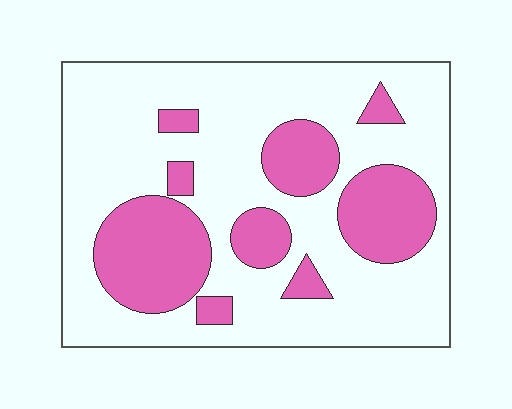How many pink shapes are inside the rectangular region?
9.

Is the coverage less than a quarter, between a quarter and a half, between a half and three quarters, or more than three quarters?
Between a quarter and a half.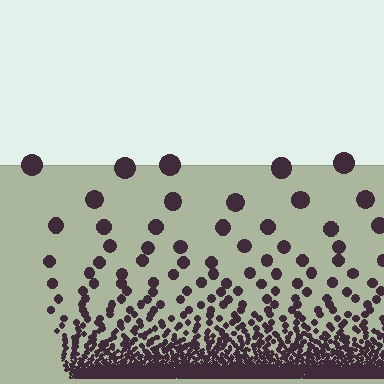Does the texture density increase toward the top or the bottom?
Density increases toward the bottom.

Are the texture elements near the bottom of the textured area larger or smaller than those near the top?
Smaller. The gradient is inverted — elements near the bottom are smaller and denser.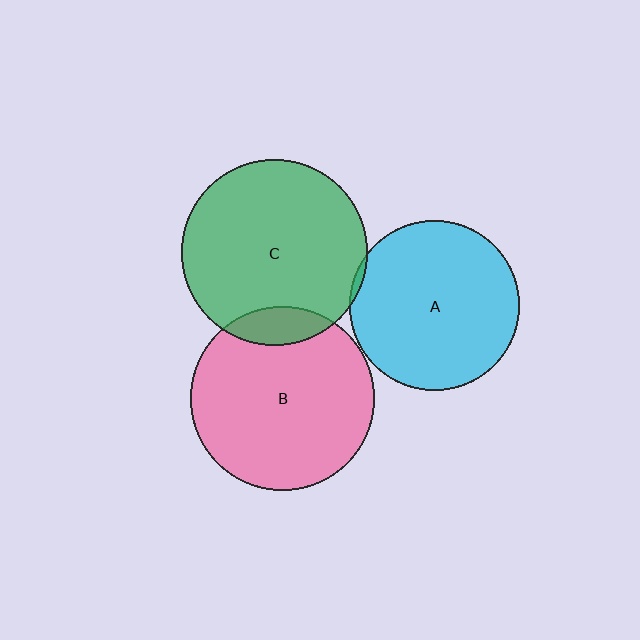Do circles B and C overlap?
Yes.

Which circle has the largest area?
Circle C (green).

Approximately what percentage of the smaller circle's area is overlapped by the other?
Approximately 10%.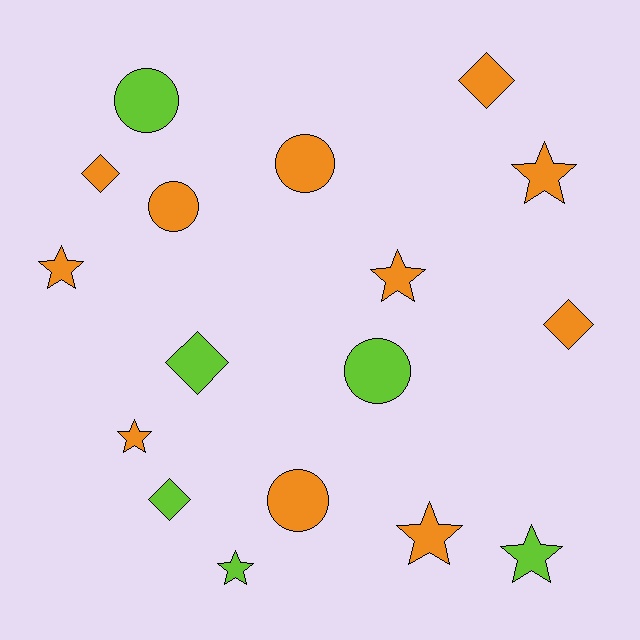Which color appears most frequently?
Orange, with 11 objects.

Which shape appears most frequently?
Star, with 7 objects.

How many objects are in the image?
There are 17 objects.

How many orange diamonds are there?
There are 3 orange diamonds.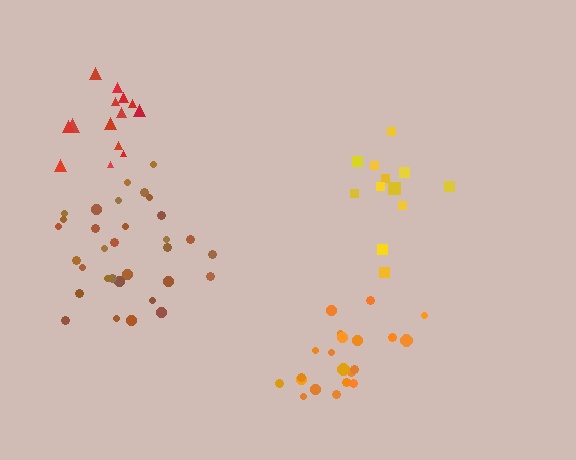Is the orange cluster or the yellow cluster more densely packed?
Orange.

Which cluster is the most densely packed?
Orange.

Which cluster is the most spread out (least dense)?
Yellow.